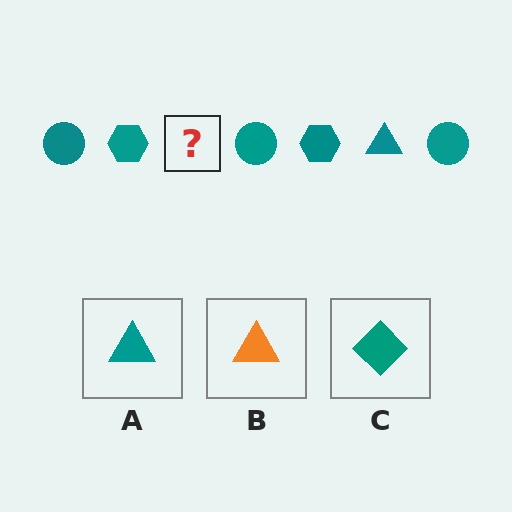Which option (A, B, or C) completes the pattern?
A.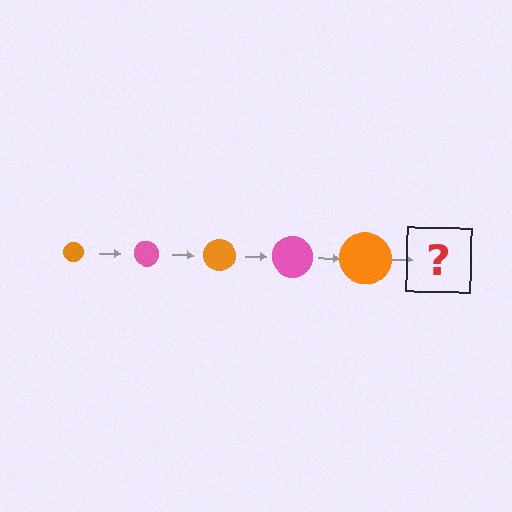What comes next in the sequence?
The next element should be a pink circle, larger than the previous one.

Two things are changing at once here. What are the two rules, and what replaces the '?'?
The two rules are that the circle grows larger each step and the color cycles through orange and pink. The '?' should be a pink circle, larger than the previous one.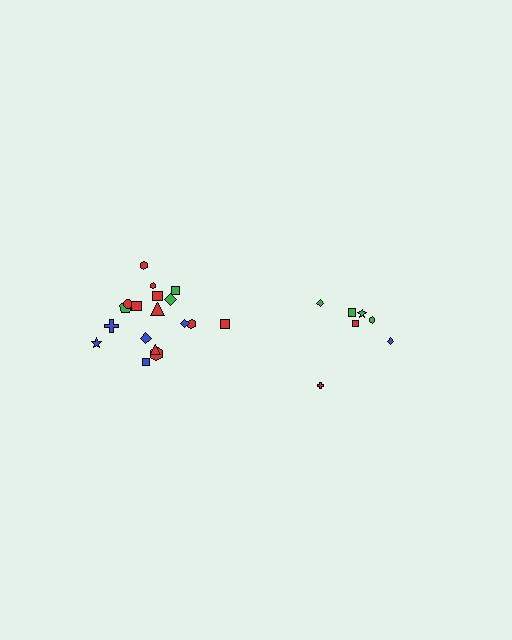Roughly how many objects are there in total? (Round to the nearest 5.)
Roughly 25 objects in total.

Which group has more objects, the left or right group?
The left group.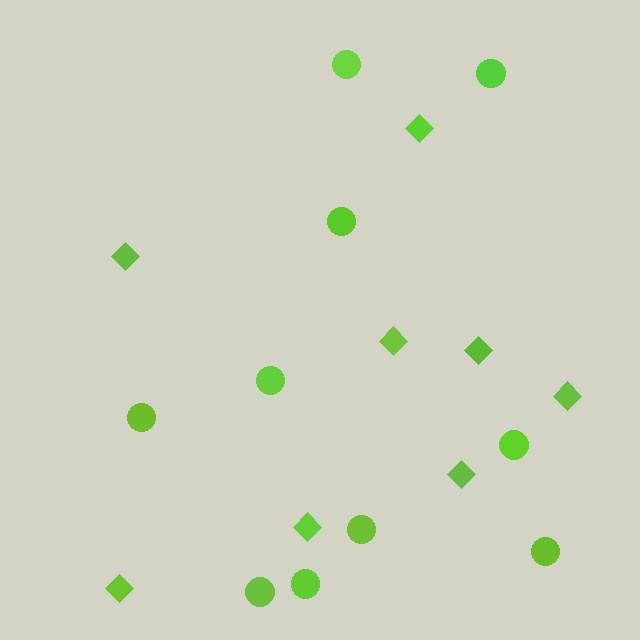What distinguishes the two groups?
There are 2 groups: one group of diamonds (8) and one group of circles (10).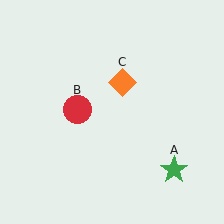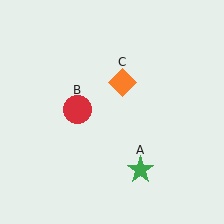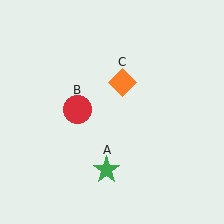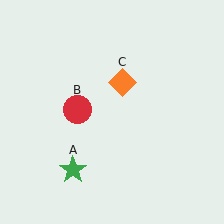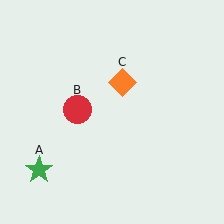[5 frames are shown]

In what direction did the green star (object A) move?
The green star (object A) moved left.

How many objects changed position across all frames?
1 object changed position: green star (object A).